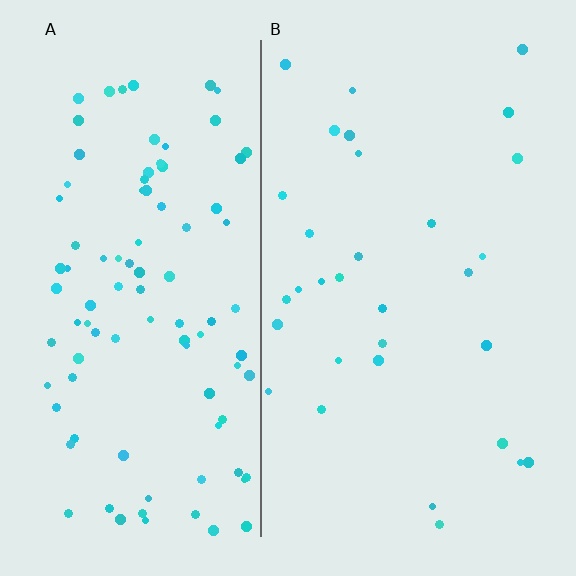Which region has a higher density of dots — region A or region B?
A (the left).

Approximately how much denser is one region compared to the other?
Approximately 3.1× — region A over region B.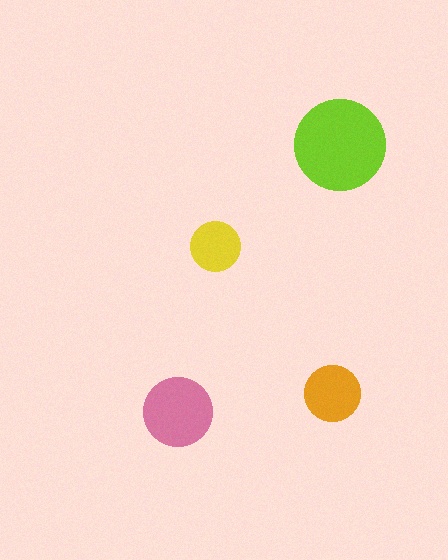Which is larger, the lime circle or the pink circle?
The lime one.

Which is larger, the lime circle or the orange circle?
The lime one.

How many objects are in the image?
There are 4 objects in the image.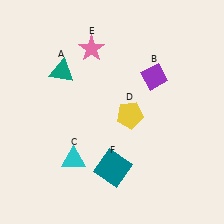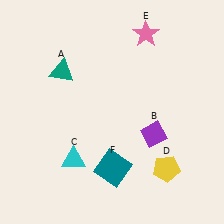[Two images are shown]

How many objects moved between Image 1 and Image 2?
3 objects moved between the two images.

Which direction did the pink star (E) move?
The pink star (E) moved right.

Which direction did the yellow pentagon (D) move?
The yellow pentagon (D) moved down.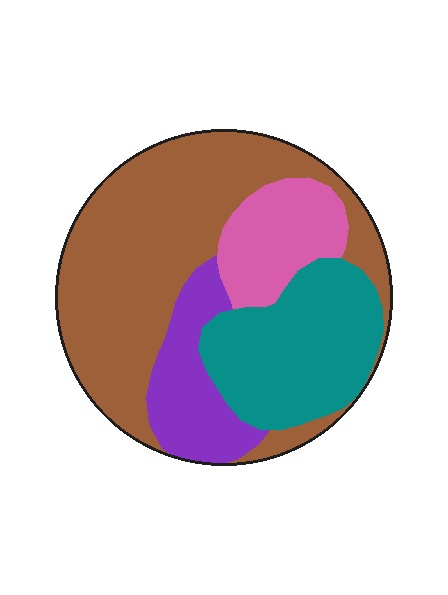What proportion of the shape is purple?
Purple takes up less than a quarter of the shape.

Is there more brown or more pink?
Brown.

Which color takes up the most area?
Brown, at roughly 50%.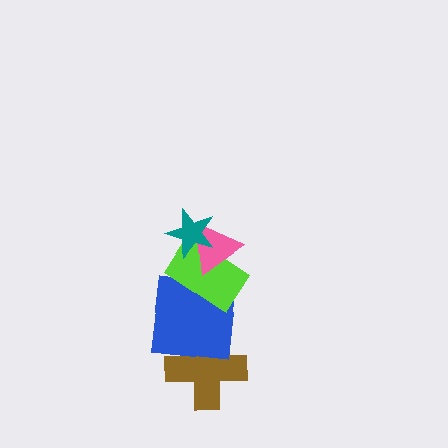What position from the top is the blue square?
The blue square is 4th from the top.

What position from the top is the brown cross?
The brown cross is 5th from the top.